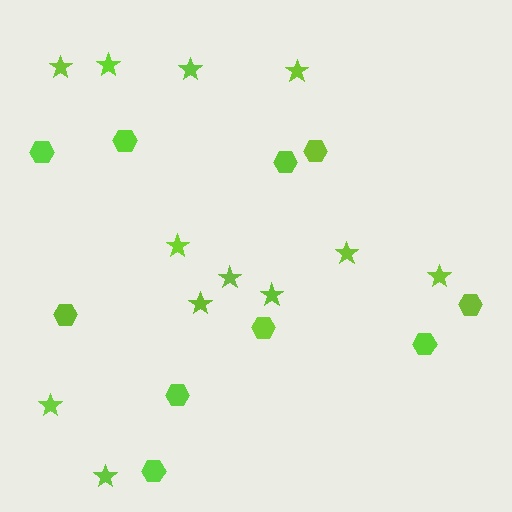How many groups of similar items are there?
There are 2 groups: one group of stars (12) and one group of hexagons (10).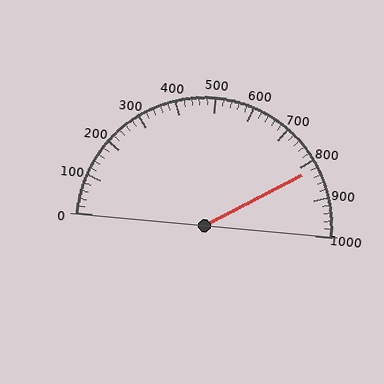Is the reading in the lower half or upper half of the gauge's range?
The reading is in the upper half of the range (0 to 1000).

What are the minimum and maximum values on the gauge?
The gauge ranges from 0 to 1000.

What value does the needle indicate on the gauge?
The needle indicates approximately 820.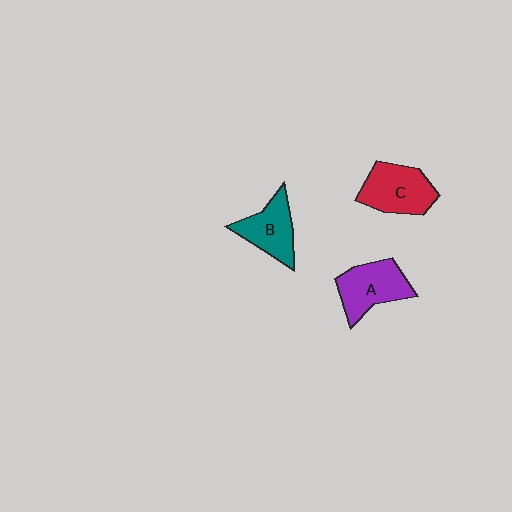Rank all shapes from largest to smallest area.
From largest to smallest: C (red), A (purple), B (teal).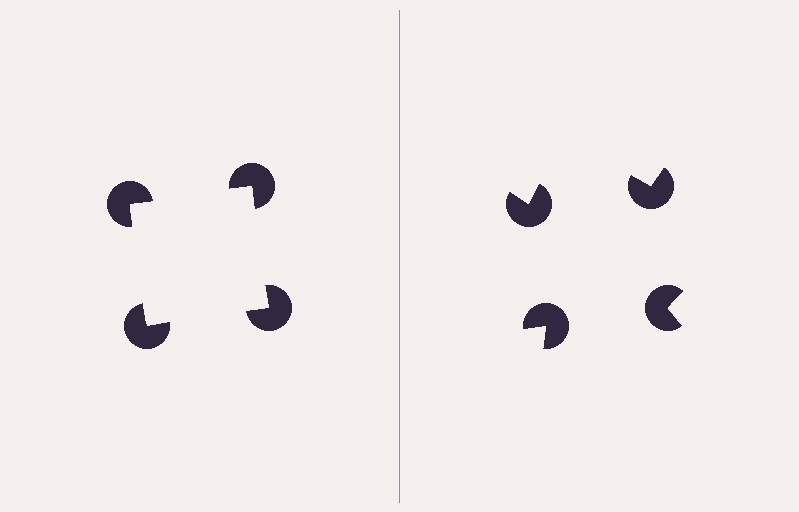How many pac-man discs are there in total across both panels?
8 — 4 on each side.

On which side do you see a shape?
An illusory square appears on the left side. On the right side the wedge cuts are rotated, so no coherent shape forms.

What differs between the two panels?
The pac-man discs are positioned identically on both sides; only the wedge orientations differ. On the left they align to a square; on the right they are misaligned.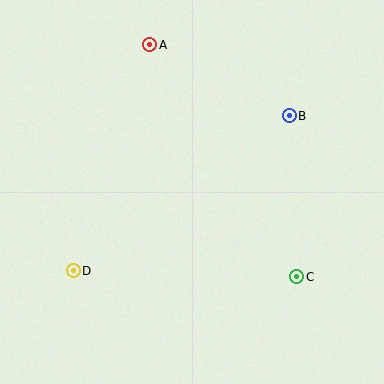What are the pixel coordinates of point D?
Point D is at (73, 271).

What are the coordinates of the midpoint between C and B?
The midpoint between C and B is at (293, 196).